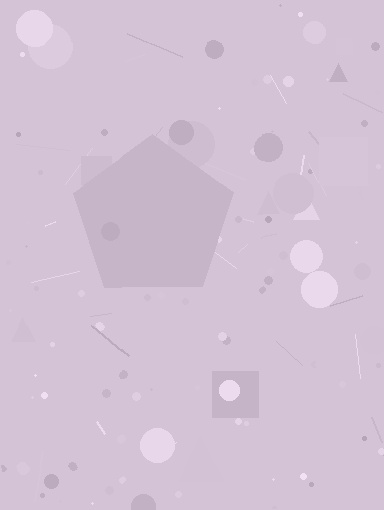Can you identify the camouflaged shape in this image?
The camouflaged shape is a pentagon.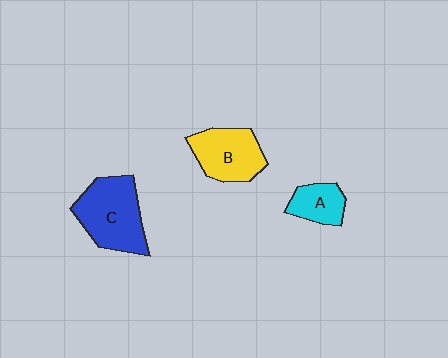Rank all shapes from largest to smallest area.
From largest to smallest: C (blue), B (yellow), A (cyan).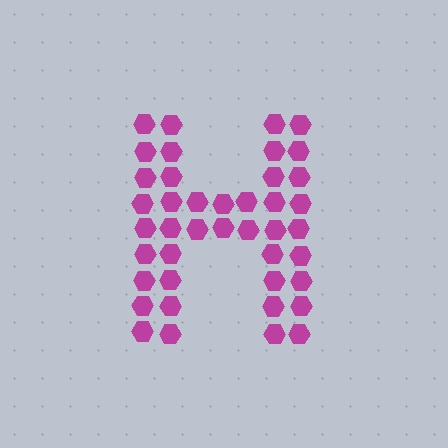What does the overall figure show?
The overall figure shows the letter H.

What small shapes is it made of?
It is made of small hexagons.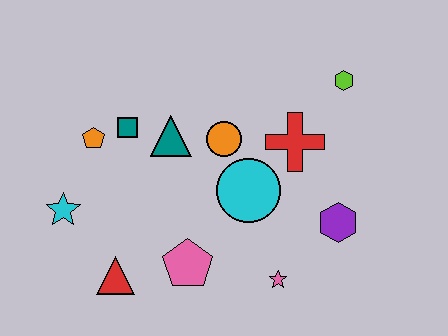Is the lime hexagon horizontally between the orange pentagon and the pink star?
No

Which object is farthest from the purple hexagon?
The cyan star is farthest from the purple hexagon.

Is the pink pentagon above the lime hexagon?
No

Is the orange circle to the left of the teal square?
No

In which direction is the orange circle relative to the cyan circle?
The orange circle is above the cyan circle.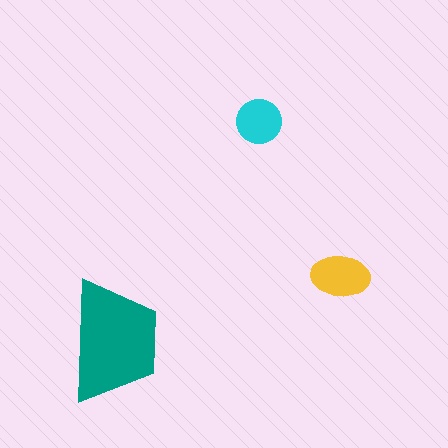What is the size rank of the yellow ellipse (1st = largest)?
2nd.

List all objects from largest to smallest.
The teal trapezoid, the yellow ellipse, the cyan circle.